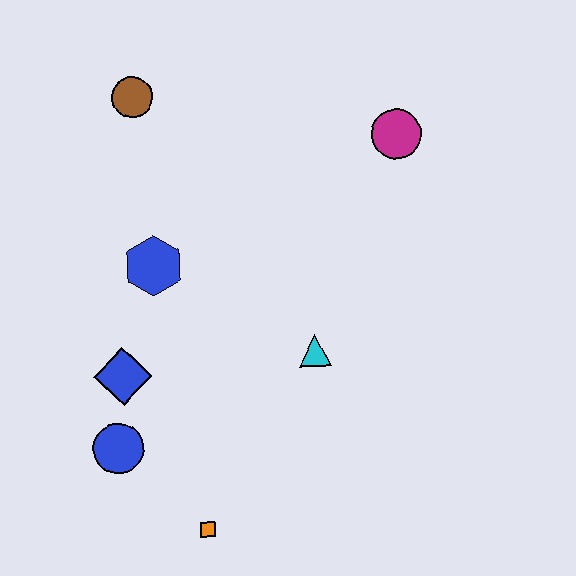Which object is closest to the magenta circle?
The cyan triangle is closest to the magenta circle.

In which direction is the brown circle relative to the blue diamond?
The brown circle is above the blue diamond.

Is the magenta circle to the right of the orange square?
Yes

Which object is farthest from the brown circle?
The orange square is farthest from the brown circle.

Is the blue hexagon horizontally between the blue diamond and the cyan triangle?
Yes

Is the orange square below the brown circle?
Yes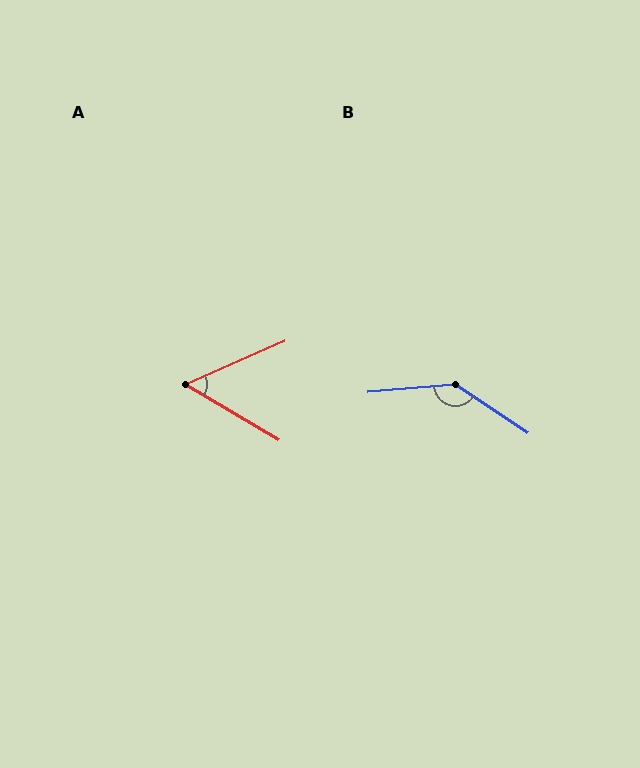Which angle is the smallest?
A, at approximately 54 degrees.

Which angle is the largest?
B, at approximately 141 degrees.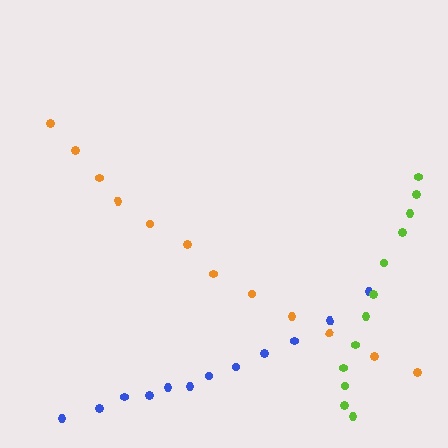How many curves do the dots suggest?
There are 3 distinct paths.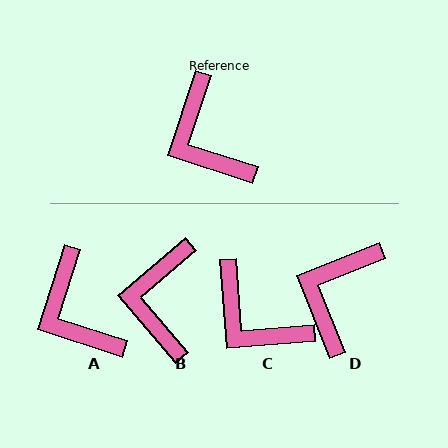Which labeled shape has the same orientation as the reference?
A.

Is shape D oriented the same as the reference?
No, it is off by about 50 degrees.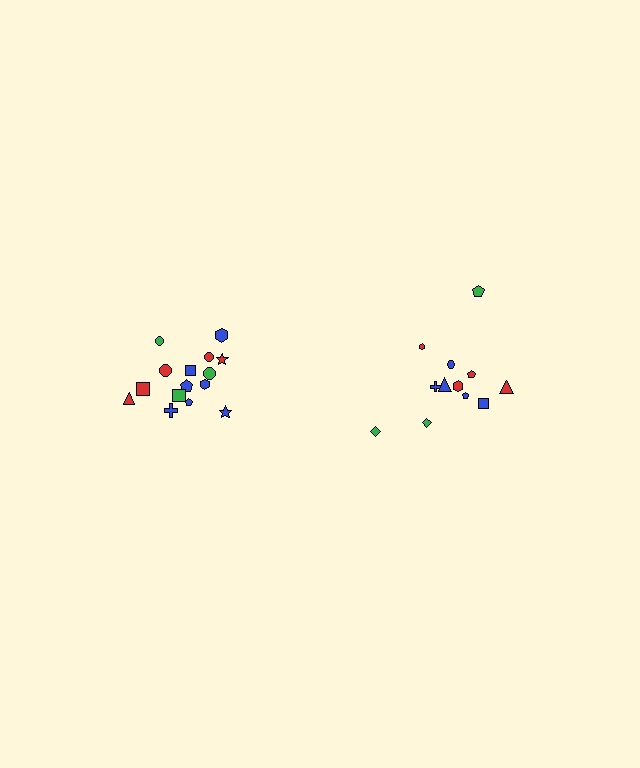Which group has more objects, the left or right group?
The left group.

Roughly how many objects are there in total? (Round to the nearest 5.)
Roughly 25 objects in total.